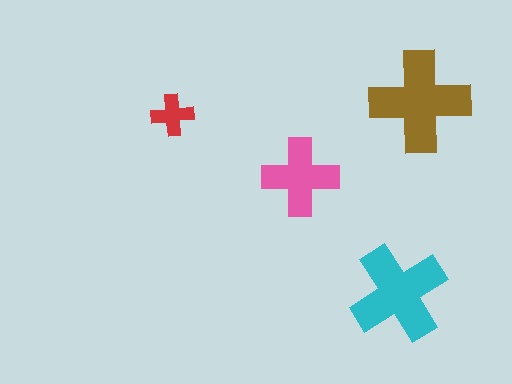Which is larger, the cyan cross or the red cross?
The cyan one.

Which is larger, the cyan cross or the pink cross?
The cyan one.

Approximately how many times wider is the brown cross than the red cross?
About 2.5 times wider.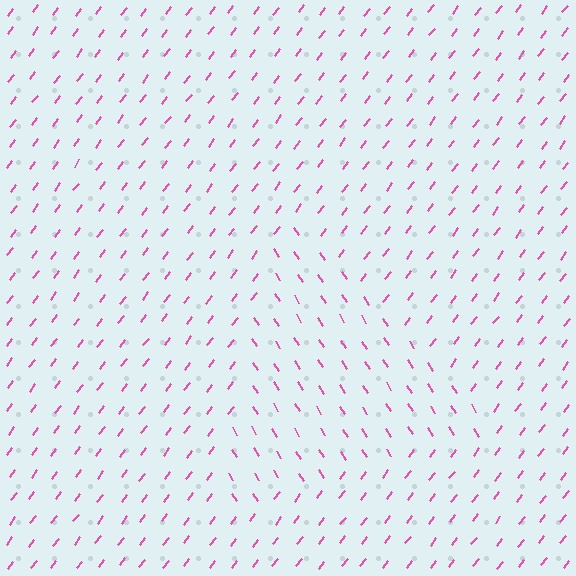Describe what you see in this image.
The image is filled with small pink line segments. A triangle region in the image has lines oriented differently from the surrounding lines, creating a visible texture boundary.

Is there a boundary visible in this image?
Yes, there is a texture boundary formed by a change in line orientation.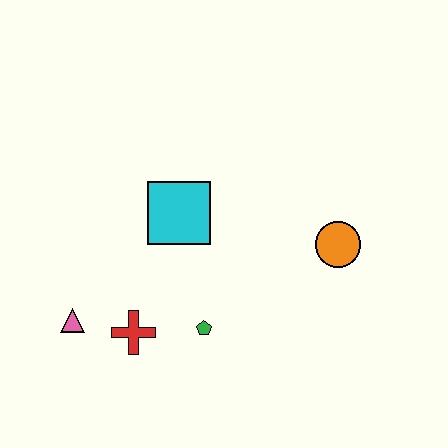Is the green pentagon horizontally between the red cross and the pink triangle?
No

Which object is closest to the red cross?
The pink triangle is closest to the red cross.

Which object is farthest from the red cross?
The orange circle is farthest from the red cross.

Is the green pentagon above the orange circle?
No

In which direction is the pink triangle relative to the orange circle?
The pink triangle is to the left of the orange circle.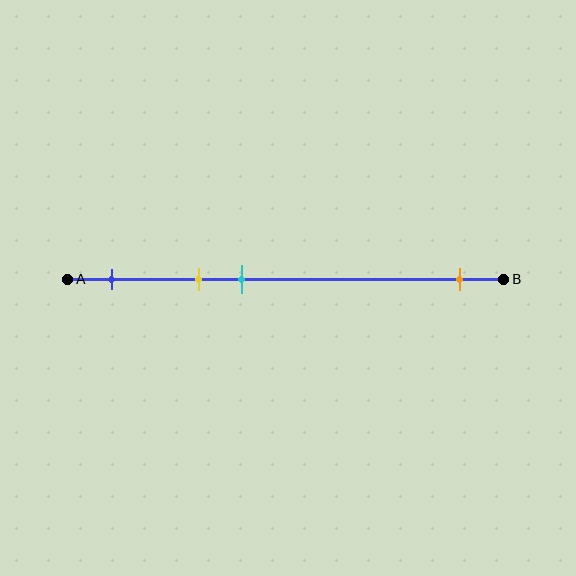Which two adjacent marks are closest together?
The yellow and cyan marks are the closest adjacent pair.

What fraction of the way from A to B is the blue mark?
The blue mark is approximately 10% (0.1) of the way from A to B.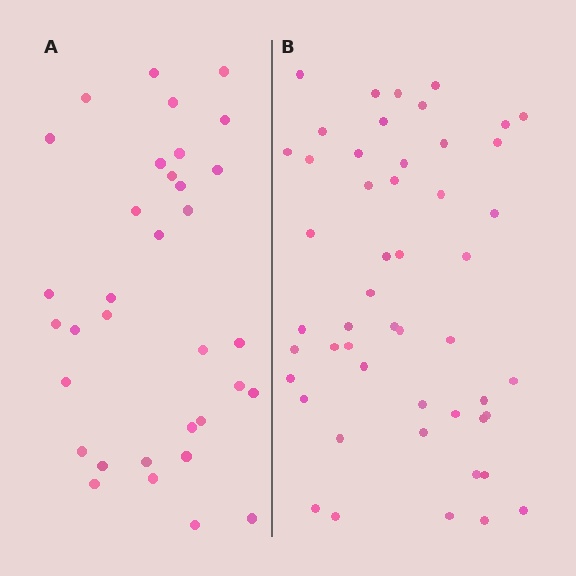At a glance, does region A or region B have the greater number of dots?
Region B (the right region) has more dots.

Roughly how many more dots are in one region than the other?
Region B has approximately 15 more dots than region A.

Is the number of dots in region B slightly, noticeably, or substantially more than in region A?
Region B has substantially more. The ratio is roughly 1.5 to 1.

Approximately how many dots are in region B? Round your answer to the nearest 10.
About 50 dots.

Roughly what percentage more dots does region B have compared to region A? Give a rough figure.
About 45% more.